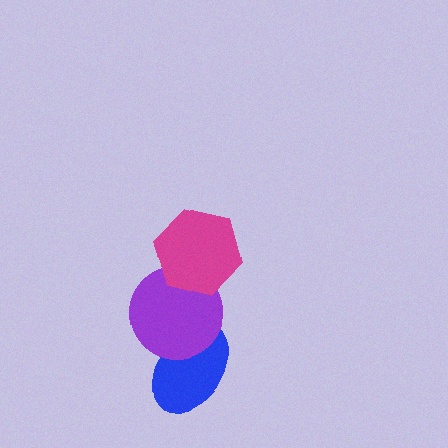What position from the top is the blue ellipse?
The blue ellipse is 3rd from the top.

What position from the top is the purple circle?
The purple circle is 2nd from the top.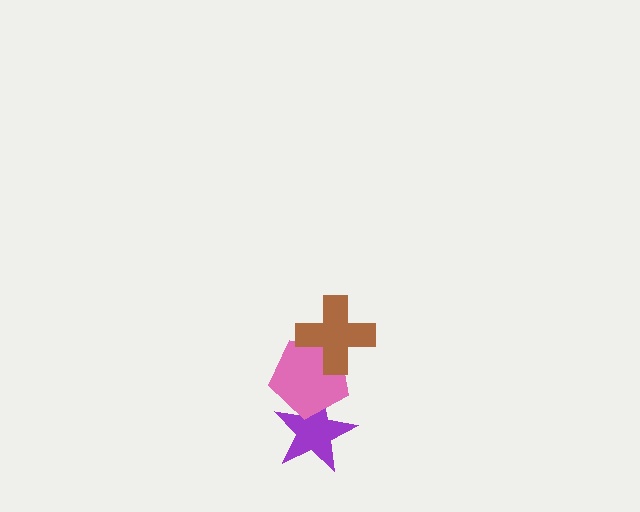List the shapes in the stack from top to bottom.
From top to bottom: the brown cross, the pink pentagon, the purple star.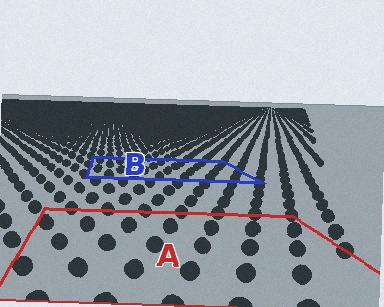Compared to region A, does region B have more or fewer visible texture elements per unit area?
Region B has more texture elements per unit area — they are packed more densely because it is farther away.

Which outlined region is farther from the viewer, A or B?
Region B is farther from the viewer — the texture elements inside it appear smaller and more densely packed.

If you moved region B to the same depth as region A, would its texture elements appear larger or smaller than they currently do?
They would appear larger. At a closer depth, the same texture elements are projected at a bigger on-screen size.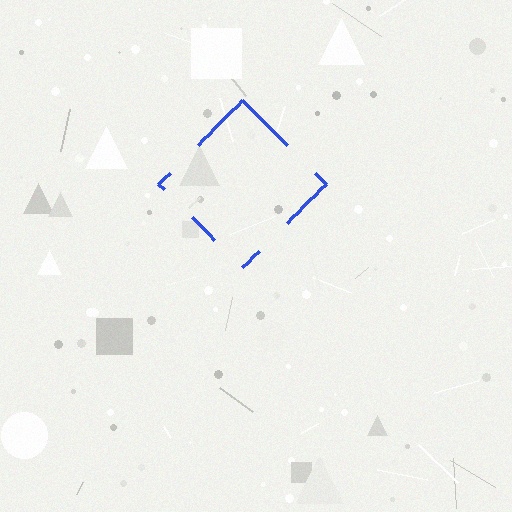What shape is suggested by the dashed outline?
The dashed outline suggests a diamond.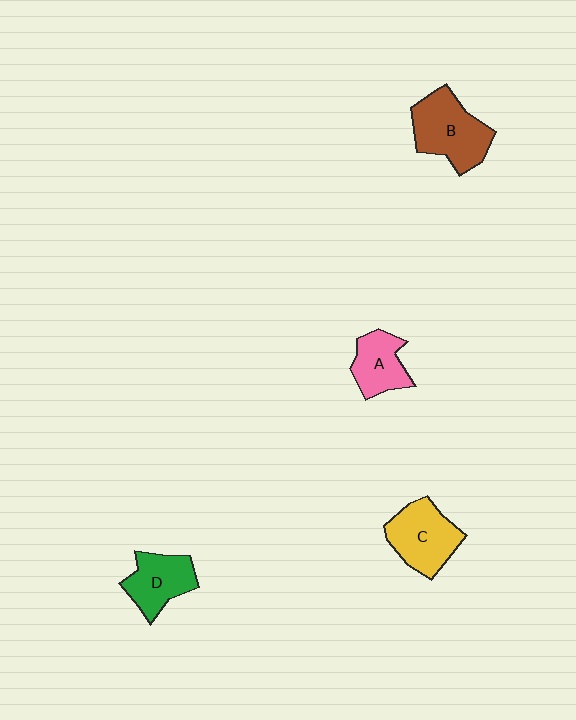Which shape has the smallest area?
Shape A (pink).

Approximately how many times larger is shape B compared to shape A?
Approximately 1.5 times.